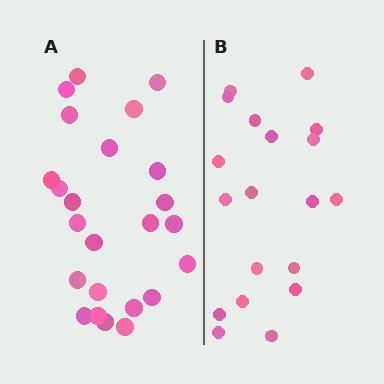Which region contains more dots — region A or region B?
Region A (the left region) has more dots.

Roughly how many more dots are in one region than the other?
Region A has about 5 more dots than region B.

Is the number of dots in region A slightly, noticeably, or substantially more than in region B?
Region A has noticeably more, but not dramatically so. The ratio is roughly 1.3 to 1.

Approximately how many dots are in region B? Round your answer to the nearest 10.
About 20 dots. (The exact count is 19, which rounds to 20.)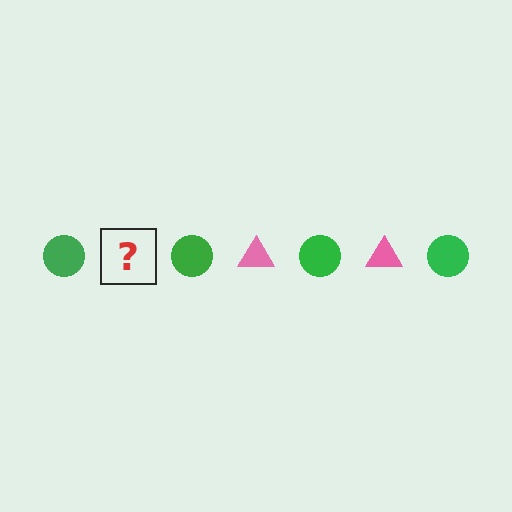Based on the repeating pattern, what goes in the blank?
The blank should be a pink triangle.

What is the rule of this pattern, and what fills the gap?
The rule is that the pattern alternates between green circle and pink triangle. The gap should be filled with a pink triangle.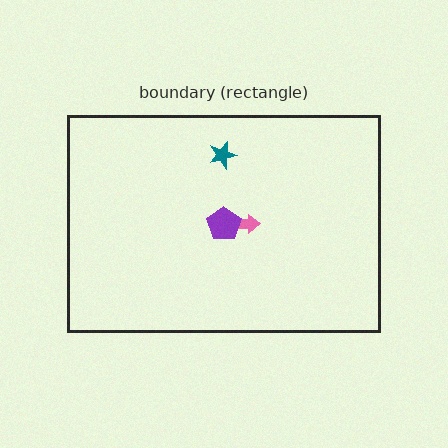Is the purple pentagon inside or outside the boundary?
Inside.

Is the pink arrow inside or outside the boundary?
Inside.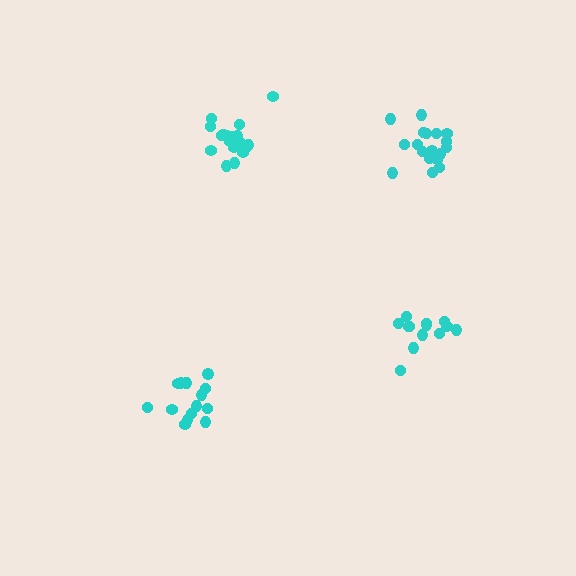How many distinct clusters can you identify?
There are 4 distinct clusters.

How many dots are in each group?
Group 1: 13 dots, Group 2: 14 dots, Group 3: 18 dots, Group 4: 18 dots (63 total).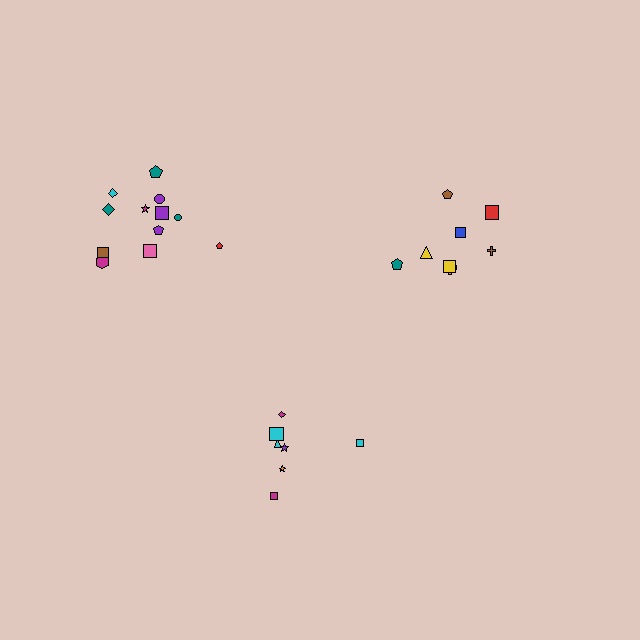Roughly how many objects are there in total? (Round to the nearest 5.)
Roughly 25 objects in total.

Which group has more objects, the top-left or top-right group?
The top-left group.